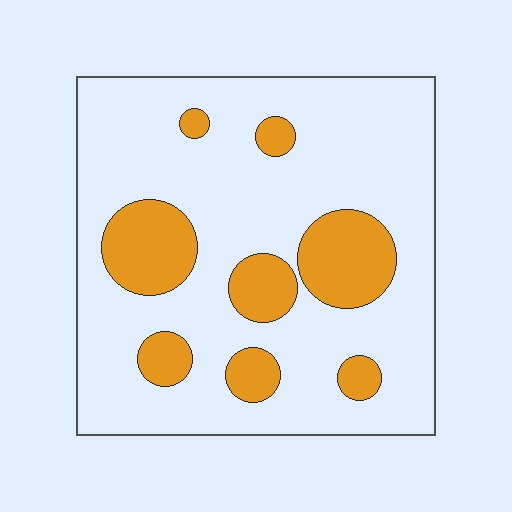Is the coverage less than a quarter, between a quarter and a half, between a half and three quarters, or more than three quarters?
Less than a quarter.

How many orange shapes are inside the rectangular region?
8.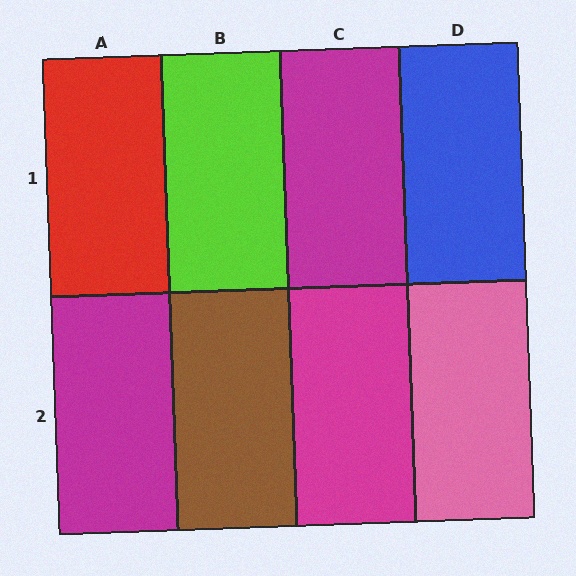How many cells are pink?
1 cell is pink.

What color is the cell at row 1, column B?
Lime.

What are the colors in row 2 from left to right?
Magenta, brown, magenta, pink.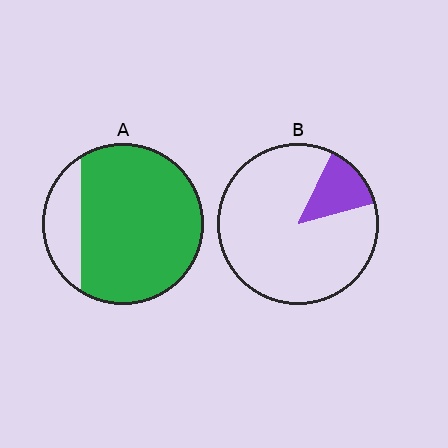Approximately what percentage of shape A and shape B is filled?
A is approximately 80% and B is approximately 15%.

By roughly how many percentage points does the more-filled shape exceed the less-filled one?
By roughly 70 percentage points (A over B).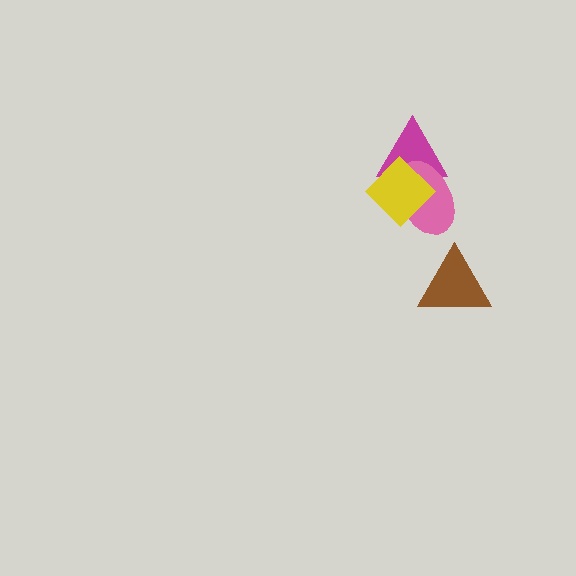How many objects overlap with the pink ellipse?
2 objects overlap with the pink ellipse.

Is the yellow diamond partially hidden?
No, no other shape covers it.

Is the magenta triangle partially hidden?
Yes, it is partially covered by another shape.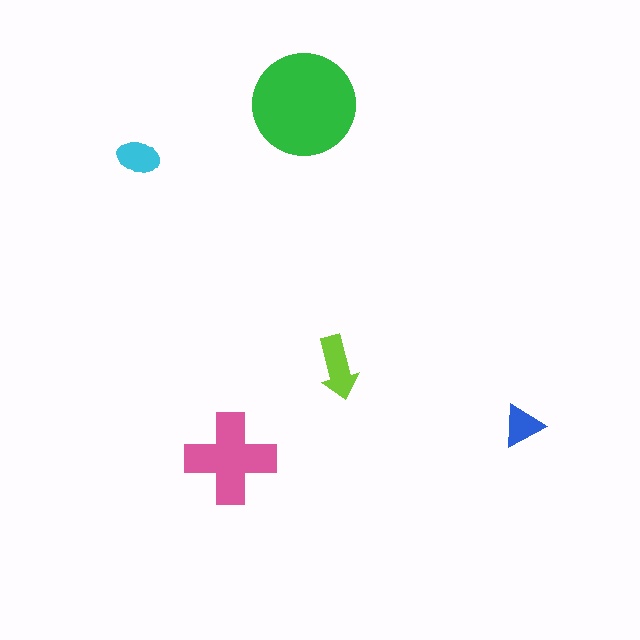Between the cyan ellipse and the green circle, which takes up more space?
The green circle.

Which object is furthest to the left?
The cyan ellipse is leftmost.